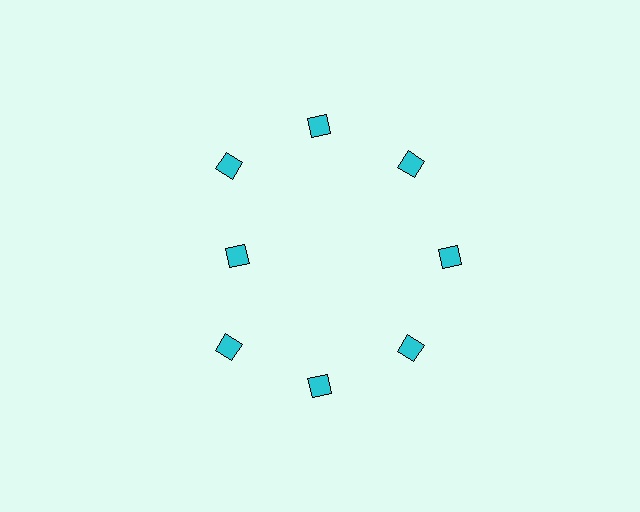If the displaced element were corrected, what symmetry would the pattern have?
It would have 8-fold rotational symmetry — the pattern would map onto itself every 45 degrees.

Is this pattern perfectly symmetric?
No. The 8 cyan diamonds are arranged in a ring, but one element near the 9 o'clock position is pulled inward toward the center, breaking the 8-fold rotational symmetry.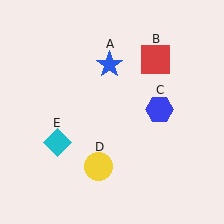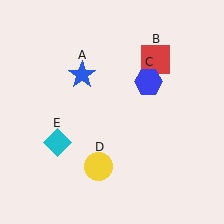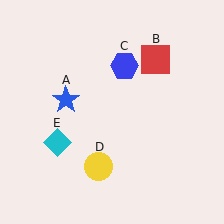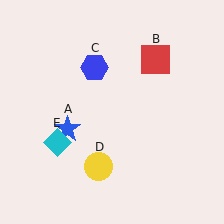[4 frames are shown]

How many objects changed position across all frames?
2 objects changed position: blue star (object A), blue hexagon (object C).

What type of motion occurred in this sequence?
The blue star (object A), blue hexagon (object C) rotated counterclockwise around the center of the scene.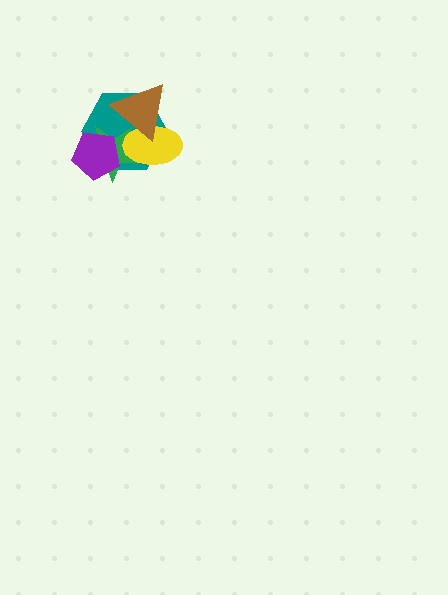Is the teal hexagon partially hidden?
Yes, it is partially covered by another shape.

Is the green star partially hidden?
Yes, it is partially covered by another shape.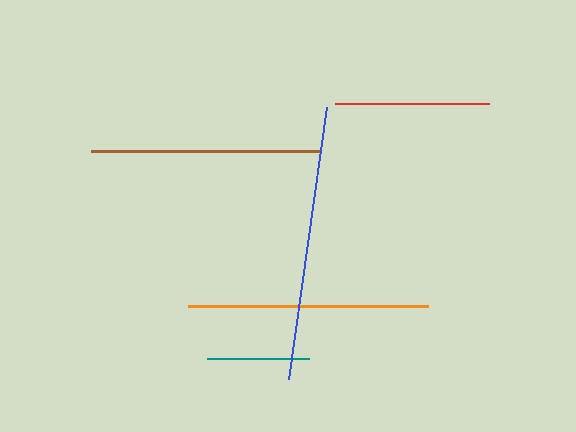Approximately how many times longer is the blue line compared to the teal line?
The blue line is approximately 2.7 times the length of the teal line.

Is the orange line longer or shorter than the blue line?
The blue line is longer than the orange line.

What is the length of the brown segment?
The brown segment is approximately 228 pixels long.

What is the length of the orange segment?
The orange segment is approximately 240 pixels long.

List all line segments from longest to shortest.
From longest to shortest: blue, orange, brown, red, teal.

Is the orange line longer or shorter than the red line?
The orange line is longer than the red line.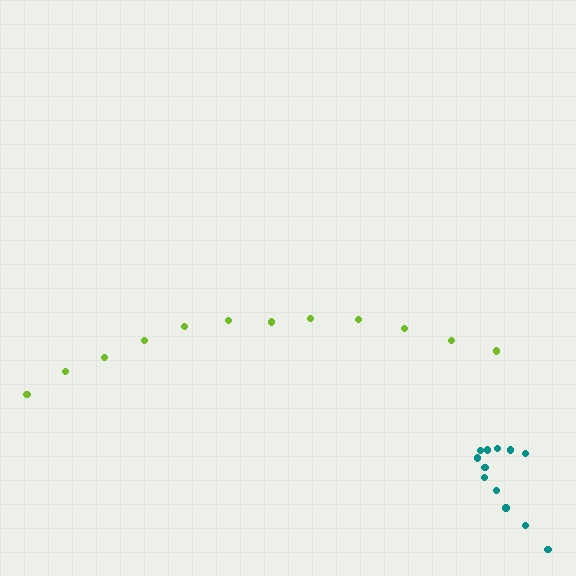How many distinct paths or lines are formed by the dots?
There are 2 distinct paths.